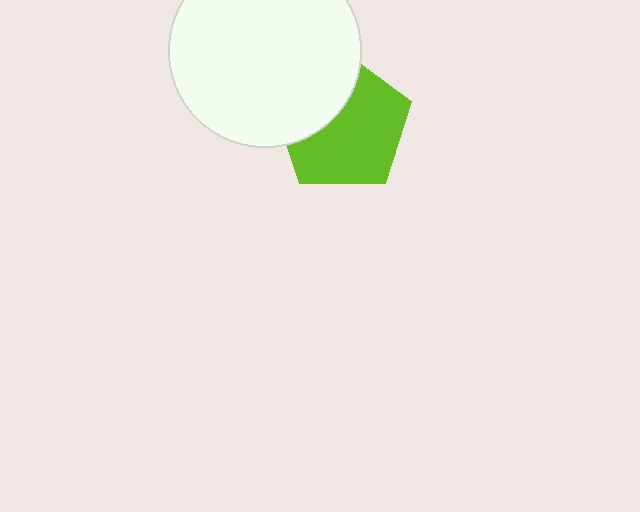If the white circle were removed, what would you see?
You would see the complete lime pentagon.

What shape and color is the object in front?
The object in front is a white circle.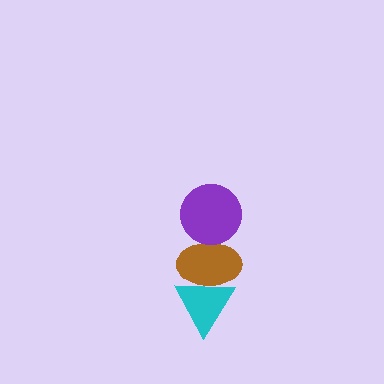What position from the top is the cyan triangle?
The cyan triangle is 3rd from the top.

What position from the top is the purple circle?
The purple circle is 1st from the top.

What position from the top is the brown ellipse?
The brown ellipse is 2nd from the top.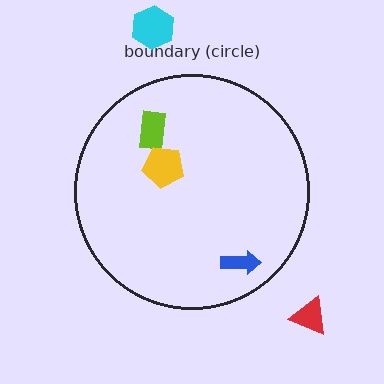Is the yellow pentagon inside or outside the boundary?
Inside.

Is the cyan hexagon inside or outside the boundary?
Outside.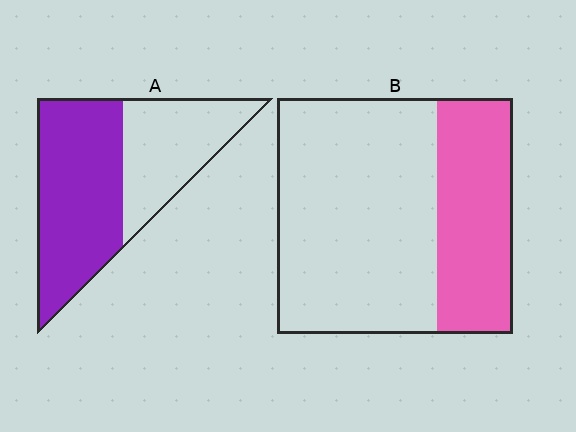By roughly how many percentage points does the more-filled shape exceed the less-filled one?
By roughly 25 percentage points (A over B).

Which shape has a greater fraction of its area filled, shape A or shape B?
Shape A.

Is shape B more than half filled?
No.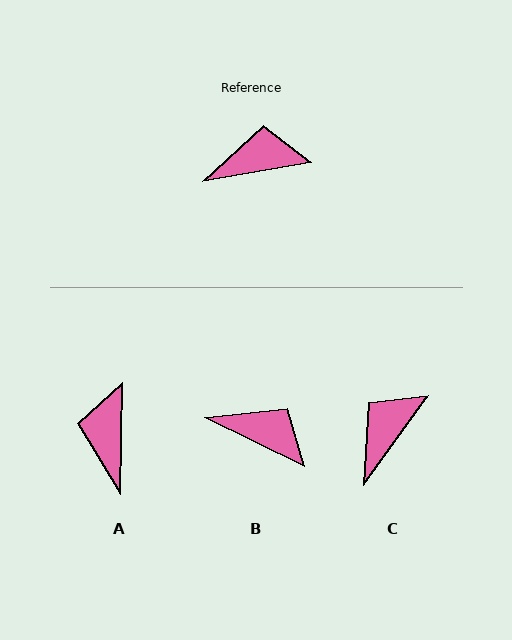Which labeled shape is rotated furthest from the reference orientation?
A, about 79 degrees away.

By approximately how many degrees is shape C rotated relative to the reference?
Approximately 44 degrees counter-clockwise.